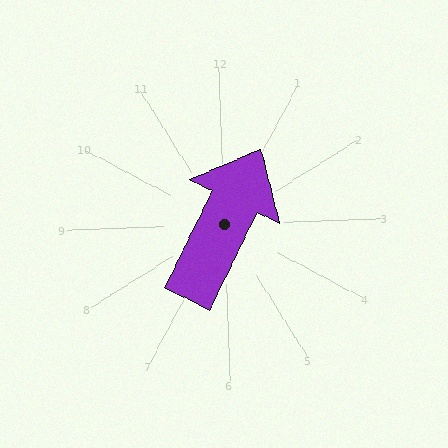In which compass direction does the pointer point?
Northeast.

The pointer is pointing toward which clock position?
Roughly 1 o'clock.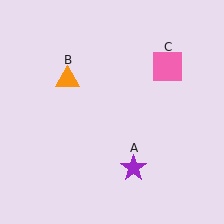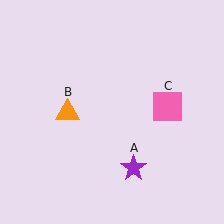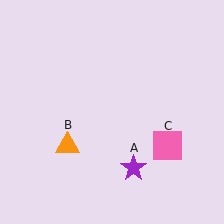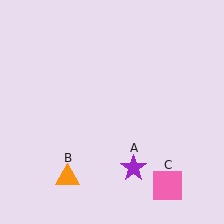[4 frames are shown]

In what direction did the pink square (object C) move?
The pink square (object C) moved down.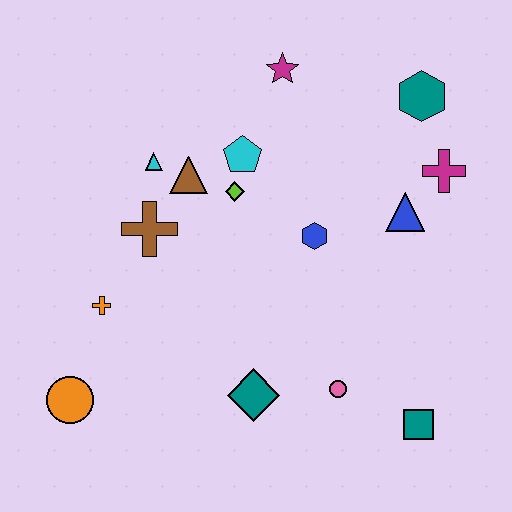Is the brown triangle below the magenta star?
Yes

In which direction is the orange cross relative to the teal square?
The orange cross is to the left of the teal square.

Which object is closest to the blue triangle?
The magenta cross is closest to the blue triangle.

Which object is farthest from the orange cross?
The teal hexagon is farthest from the orange cross.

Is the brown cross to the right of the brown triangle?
No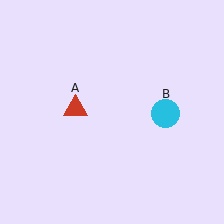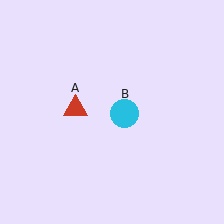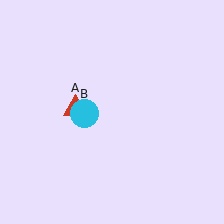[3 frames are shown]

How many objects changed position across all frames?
1 object changed position: cyan circle (object B).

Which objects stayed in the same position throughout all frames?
Red triangle (object A) remained stationary.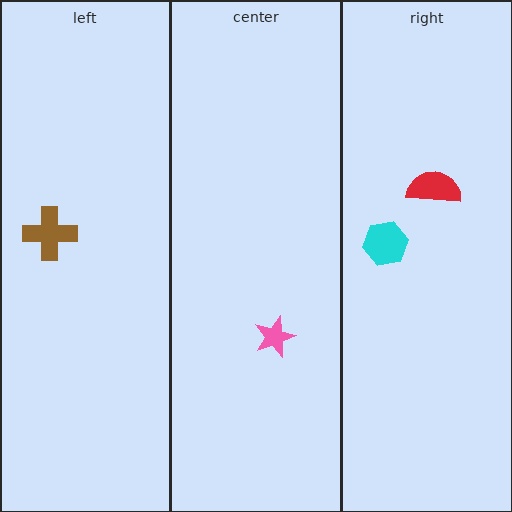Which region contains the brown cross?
The left region.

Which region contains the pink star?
The center region.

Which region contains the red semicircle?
The right region.